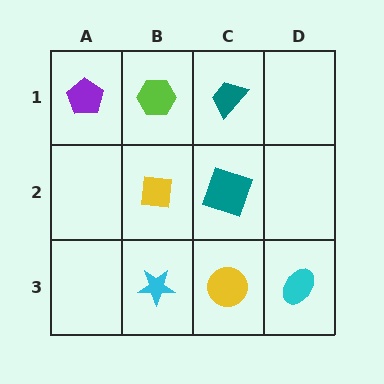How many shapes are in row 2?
2 shapes.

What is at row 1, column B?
A lime hexagon.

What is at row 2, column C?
A teal square.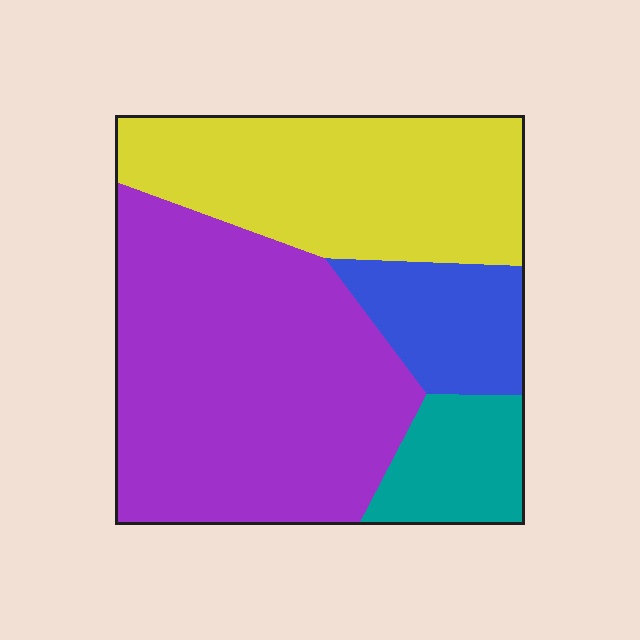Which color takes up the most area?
Purple, at roughly 45%.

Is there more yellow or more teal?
Yellow.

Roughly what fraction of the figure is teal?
Teal takes up about one tenth (1/10) of the figure.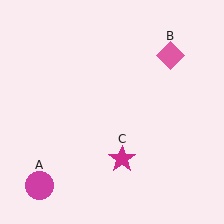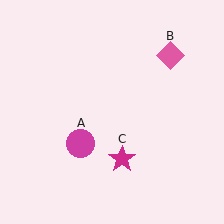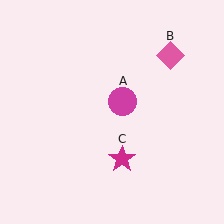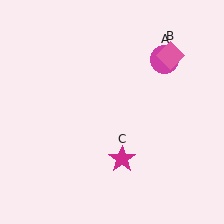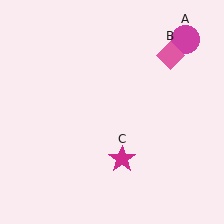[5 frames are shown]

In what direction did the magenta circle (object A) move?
The magenta circle (object A) moved up and to the right.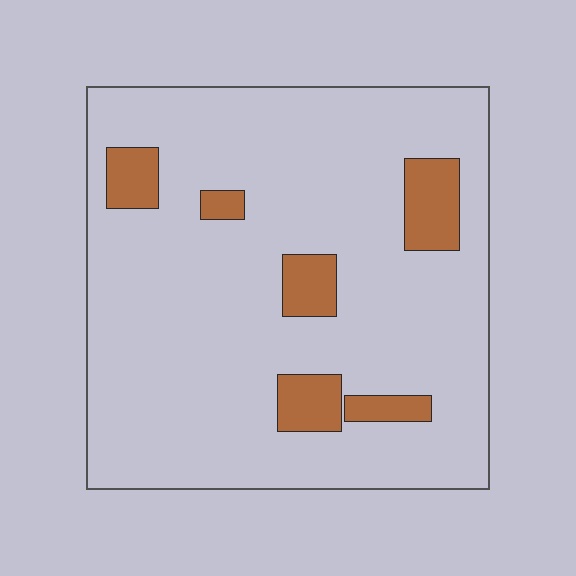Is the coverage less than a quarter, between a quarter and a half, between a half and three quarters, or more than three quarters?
Less than a quarter.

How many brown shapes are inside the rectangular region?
6.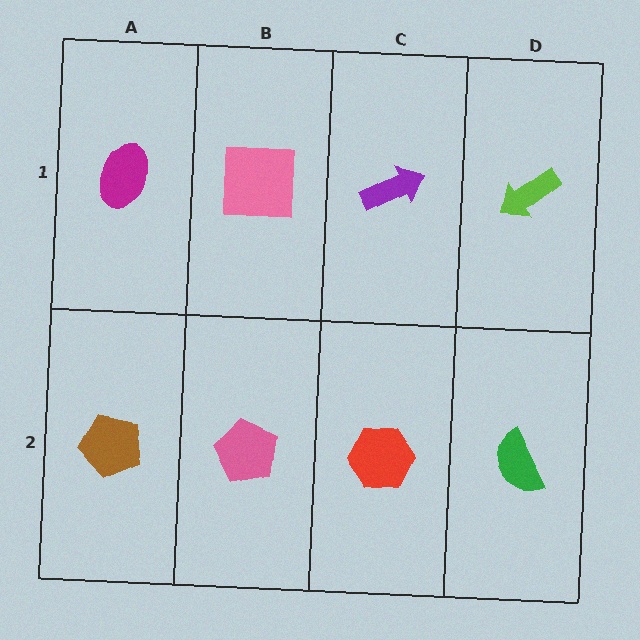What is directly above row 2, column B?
A pink square.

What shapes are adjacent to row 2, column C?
A purple arrow (row 1, column C), a pink pentagon (row 2, column B), a green semicircle (row 2, column D).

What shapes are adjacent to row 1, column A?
A brown pentagon (row 2, column A), a pink square (row 1, column B).